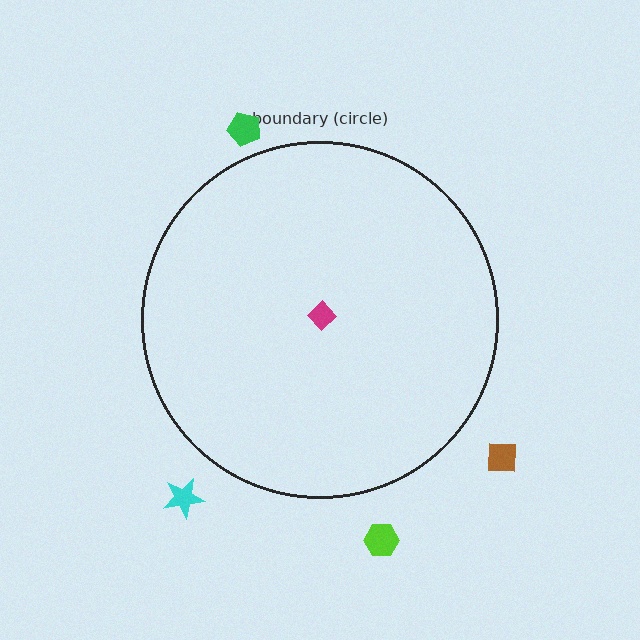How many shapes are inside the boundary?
1 inside, 4 outside.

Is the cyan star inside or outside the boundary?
Outside.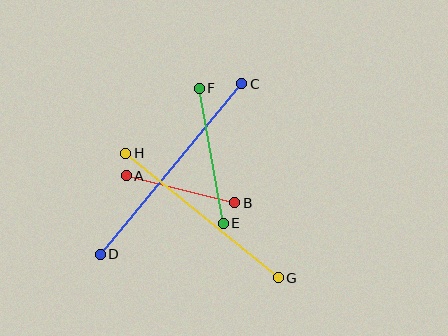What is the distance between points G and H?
The distance is approximately 197 pixels.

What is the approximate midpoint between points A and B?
The midpoint is at approximately (181, 189) pixels.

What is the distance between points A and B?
The distance is approximately 112 pixels.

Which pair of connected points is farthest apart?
Points C and D are farthest apart.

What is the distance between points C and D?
The distance is approximately 222 pixels.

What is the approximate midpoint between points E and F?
The midpoint is at approximately (211, 156) pixels.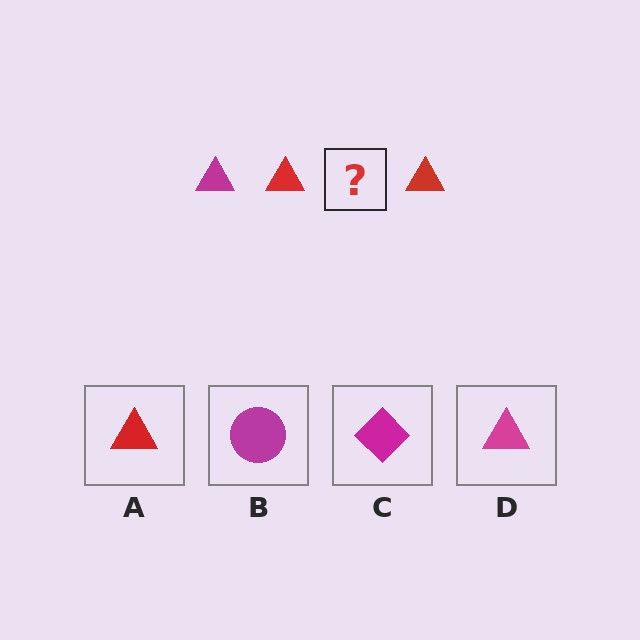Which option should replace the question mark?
Option D.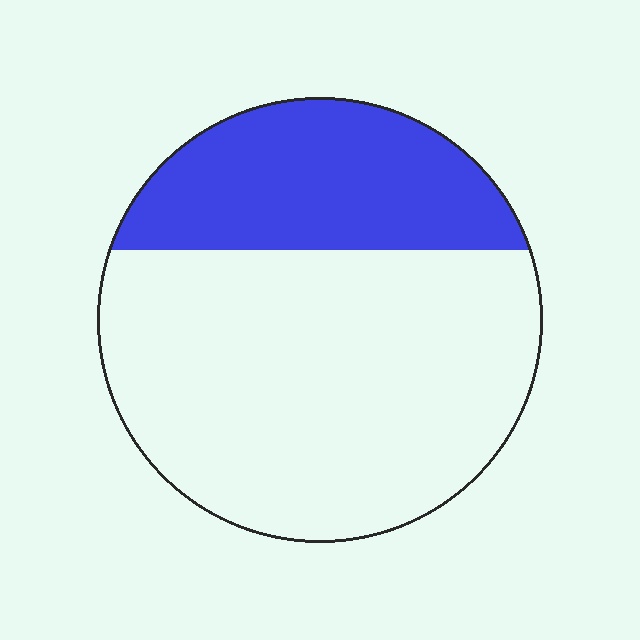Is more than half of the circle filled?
No.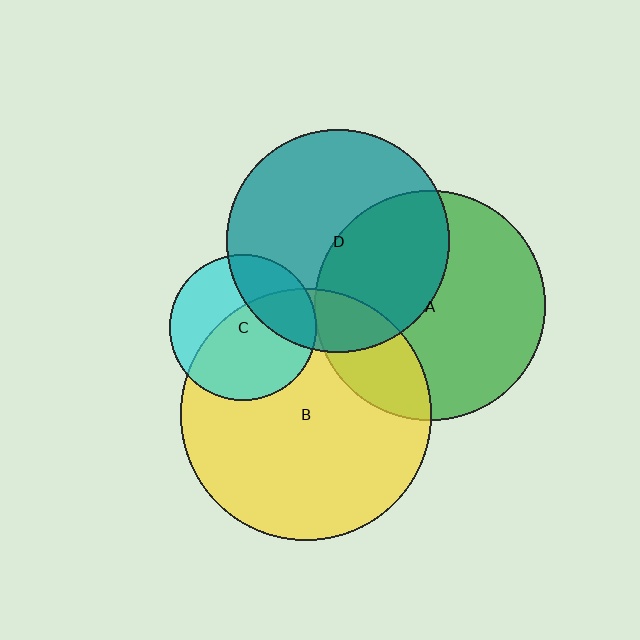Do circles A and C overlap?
Yes.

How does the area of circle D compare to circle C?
Approximately 2.3 times.